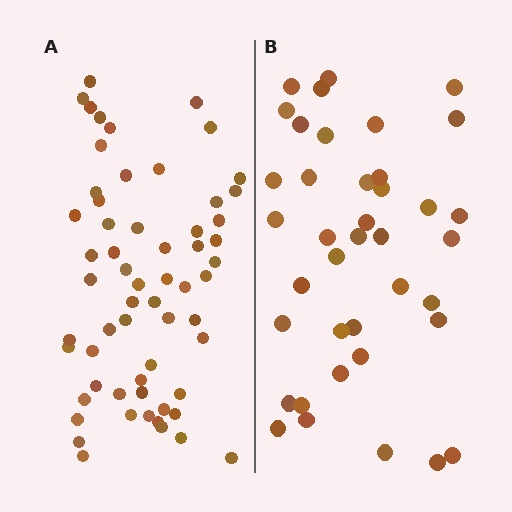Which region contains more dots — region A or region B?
Region A (the left region) has more dots.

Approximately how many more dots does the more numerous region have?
Region A has approximately 20 more dots than region B.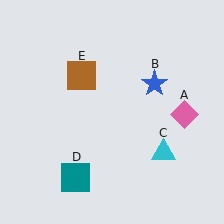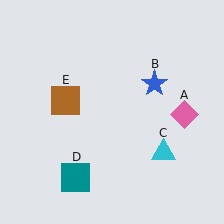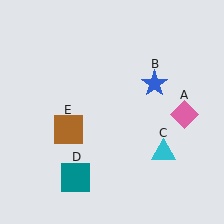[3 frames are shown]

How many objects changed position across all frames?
1 object changed position: brown square (object E).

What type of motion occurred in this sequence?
The brown square (object E) rotated counterclockwise around the center of the scene.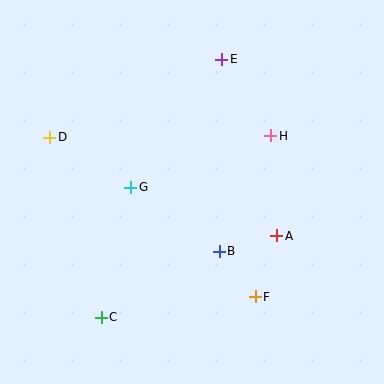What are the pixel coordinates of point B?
Point B is at (219, 251).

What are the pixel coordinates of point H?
Point H is at (271, 136).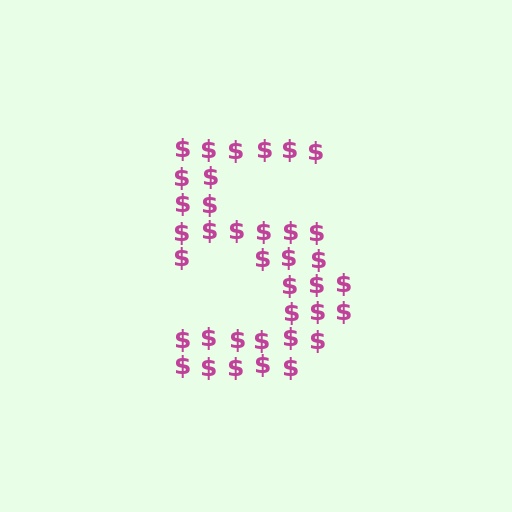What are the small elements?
The small elements are dollar signs.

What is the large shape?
The large shape is the digit 5.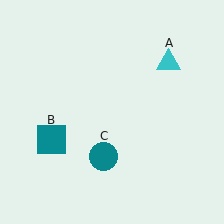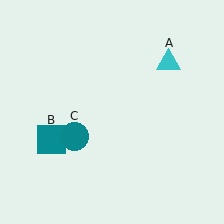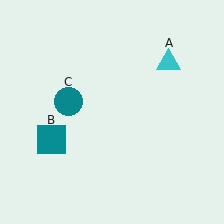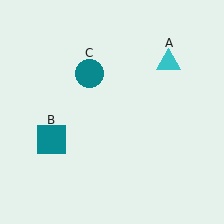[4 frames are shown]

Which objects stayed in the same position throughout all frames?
Cyan triangle (object A) and teal square (object B) remained stationary.